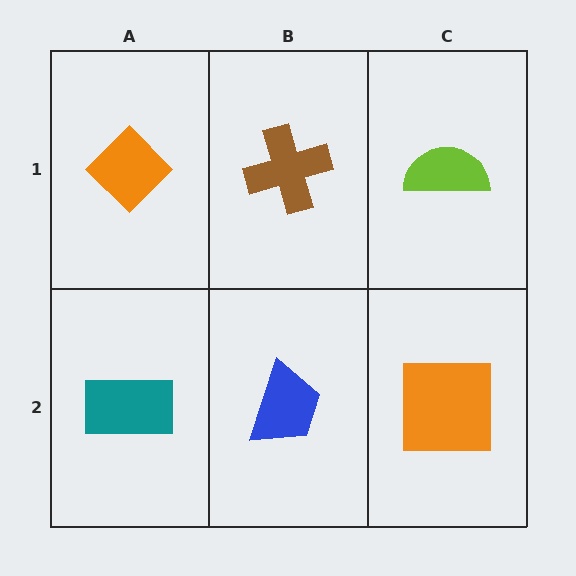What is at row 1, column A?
An orange diamond.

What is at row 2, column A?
A teal rectangle.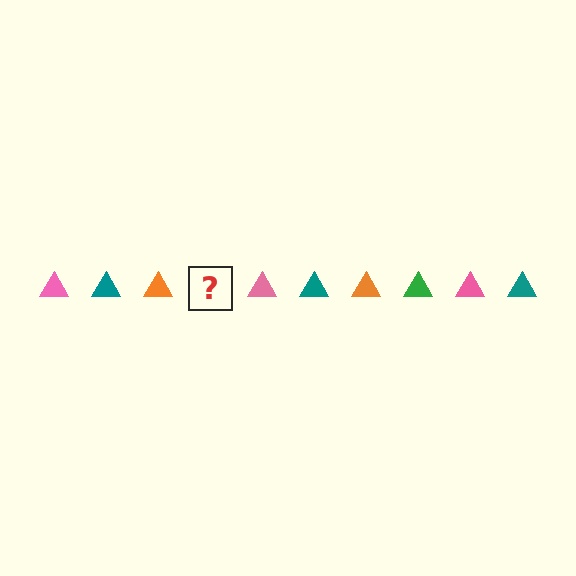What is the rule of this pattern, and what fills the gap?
The rule is that the pattern cycles through pink, teal, orange, green triangles. The gap should be filled with a green triangle.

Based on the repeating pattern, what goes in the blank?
The blank should be a green triangle.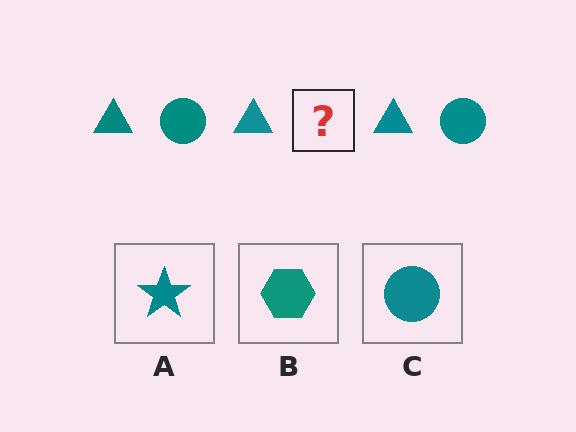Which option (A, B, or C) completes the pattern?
C.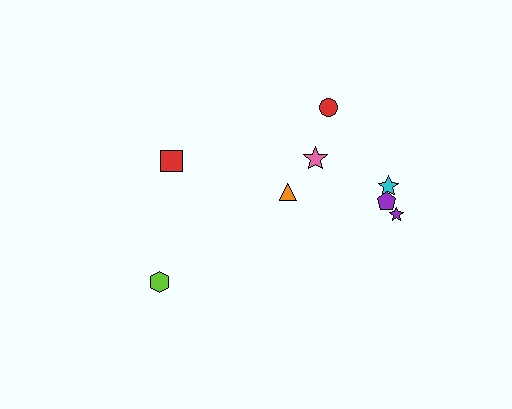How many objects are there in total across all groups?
There are 9 objects.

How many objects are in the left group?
There are 3 objects.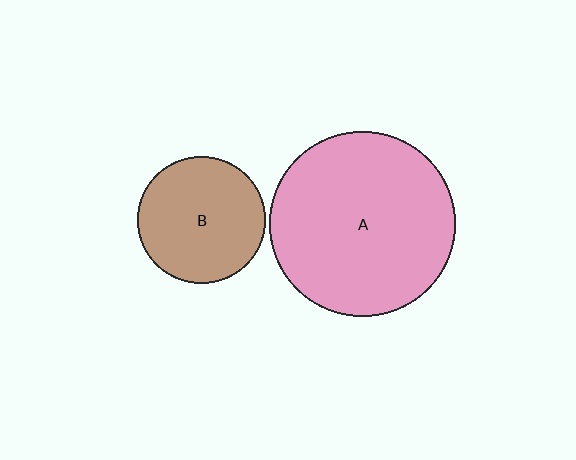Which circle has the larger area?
Circle A (pink).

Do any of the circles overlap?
No, none of the circles overlap.